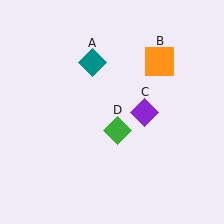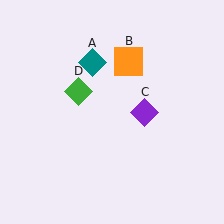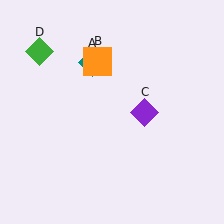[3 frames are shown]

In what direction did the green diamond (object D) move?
The green diamond (object D) moved up and to the left.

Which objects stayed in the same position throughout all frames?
Teal diamond (object A) and purple diamond (object C) remained stationary.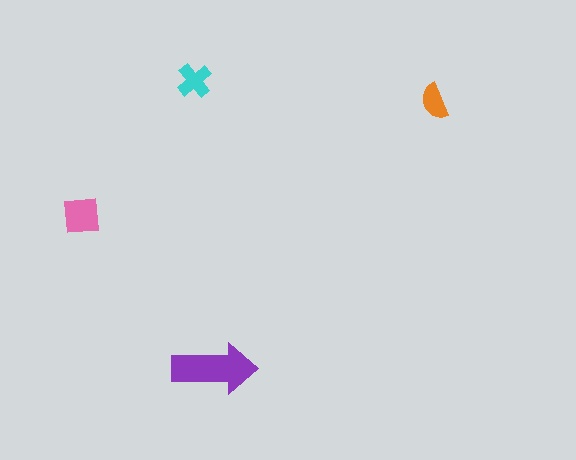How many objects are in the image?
There are 4 objects in the image.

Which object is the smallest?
The orange semicircle.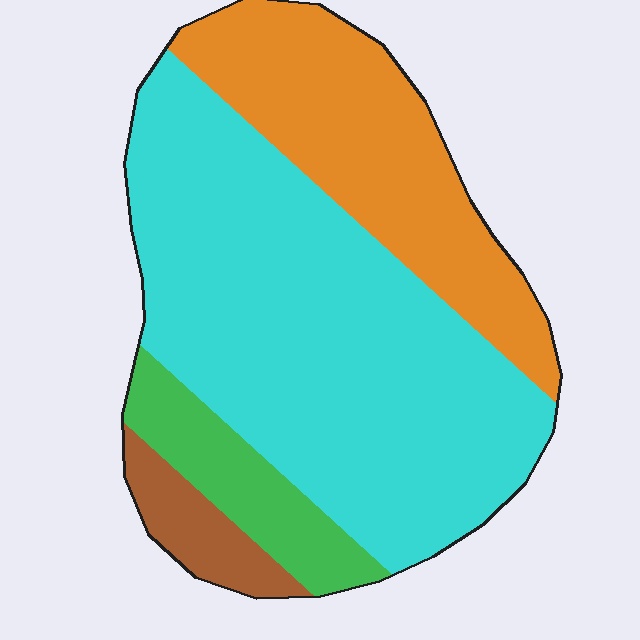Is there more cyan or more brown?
Cyan.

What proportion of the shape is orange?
Orange takes up about one quarter (1/4) of the shape.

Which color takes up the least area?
Brown, at roughly 5%.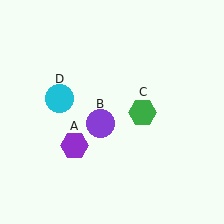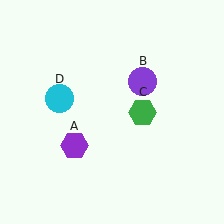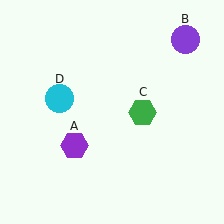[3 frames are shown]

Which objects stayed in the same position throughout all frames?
Purple hexagon (object A) and green hexagon (object C) and cyan circle (object D) remained stationary.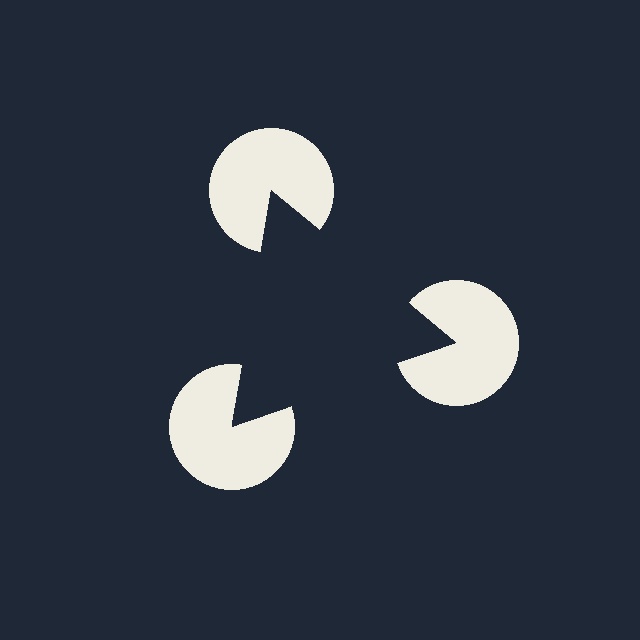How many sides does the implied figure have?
3 sides.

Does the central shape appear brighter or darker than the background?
It typically appears slightly darker than the background, even though no actual brightness change is drawn.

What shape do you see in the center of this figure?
An illusory triangle — its edges are inferred from the aligned wedge cuts in the pac-man discs, not physically drawn.